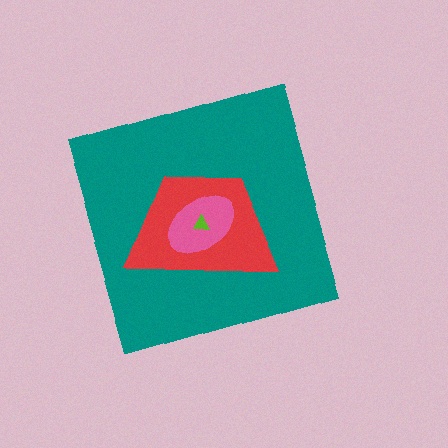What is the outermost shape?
The teal diamond.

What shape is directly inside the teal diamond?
The red trapezoid.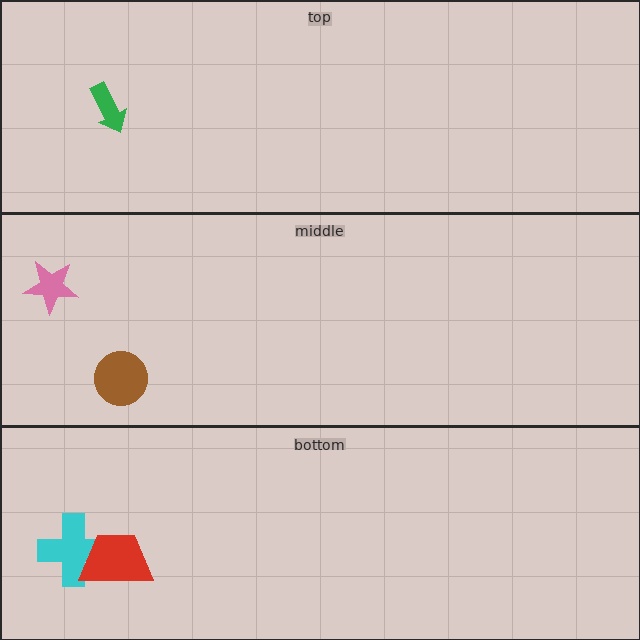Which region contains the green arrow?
The top region.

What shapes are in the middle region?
The pink star, the brown circle.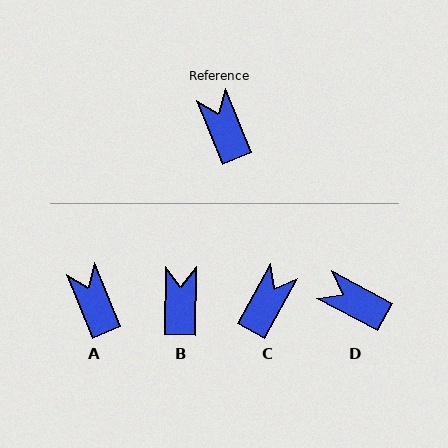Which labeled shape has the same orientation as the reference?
A.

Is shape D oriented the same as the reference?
No, it is off by about 40 degrees.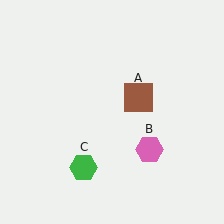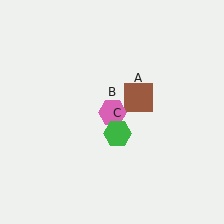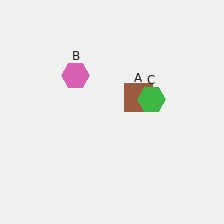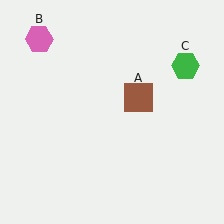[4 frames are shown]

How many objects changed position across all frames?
2 objects changed position: pink hexagon (object B), green hexagon (object C).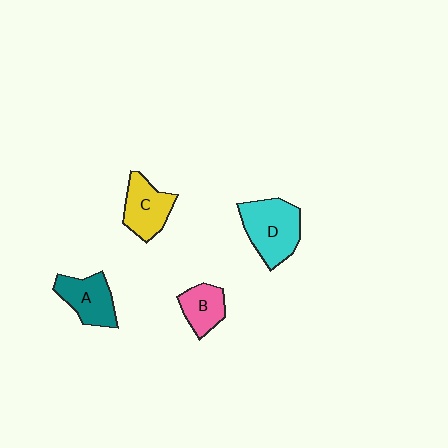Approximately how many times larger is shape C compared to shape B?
Approximately 1.3 times.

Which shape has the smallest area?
Shape B (pink).